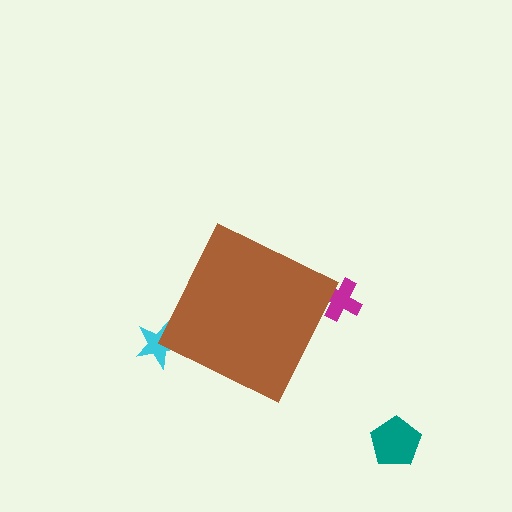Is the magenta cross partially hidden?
Yes, the magenta cross is partially hidden behind the brown diamond.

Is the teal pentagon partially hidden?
No, the teal pentagon is fully visible.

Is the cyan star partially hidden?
Yes, the cyan star is partially hidden behind the brown diamond.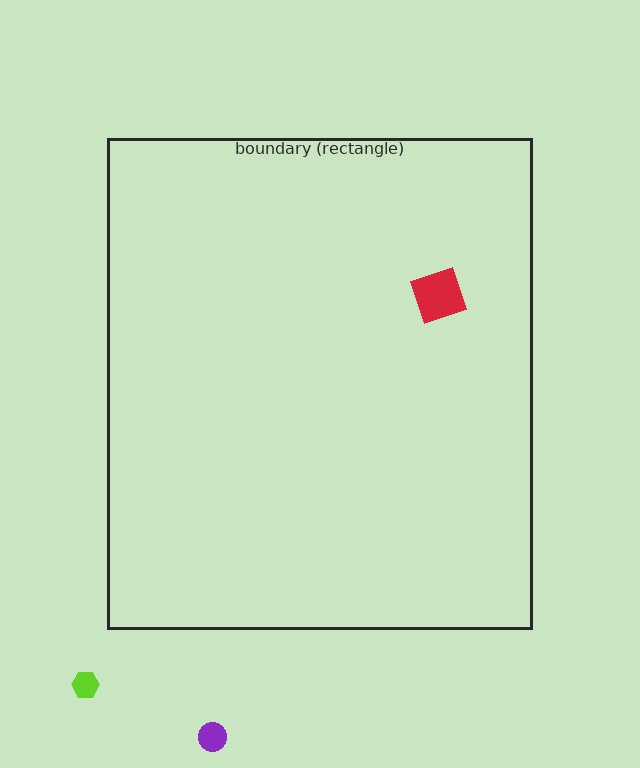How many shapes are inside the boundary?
1 inside, 2 outside.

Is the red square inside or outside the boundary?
Inside.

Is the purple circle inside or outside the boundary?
Outside.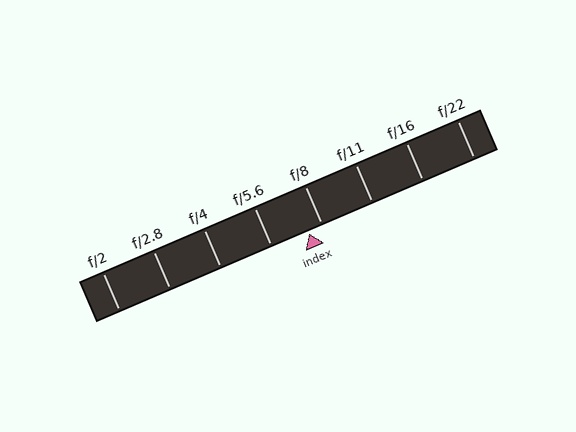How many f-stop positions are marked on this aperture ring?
There are 8 f-stop positions marked.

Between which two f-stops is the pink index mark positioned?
The index mark is between f/5.6 and f/8.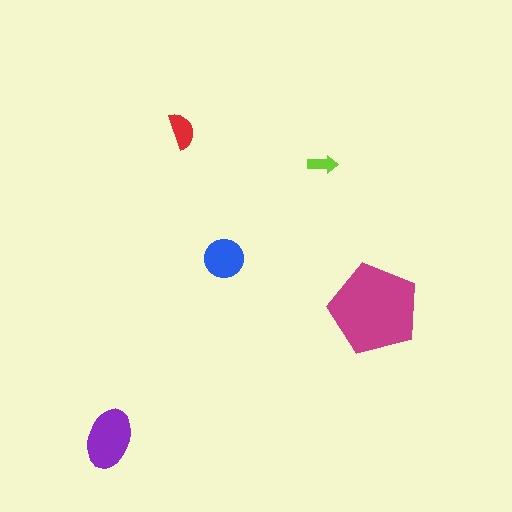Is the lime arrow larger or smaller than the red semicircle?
Smaller.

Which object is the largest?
The magenta pentagon.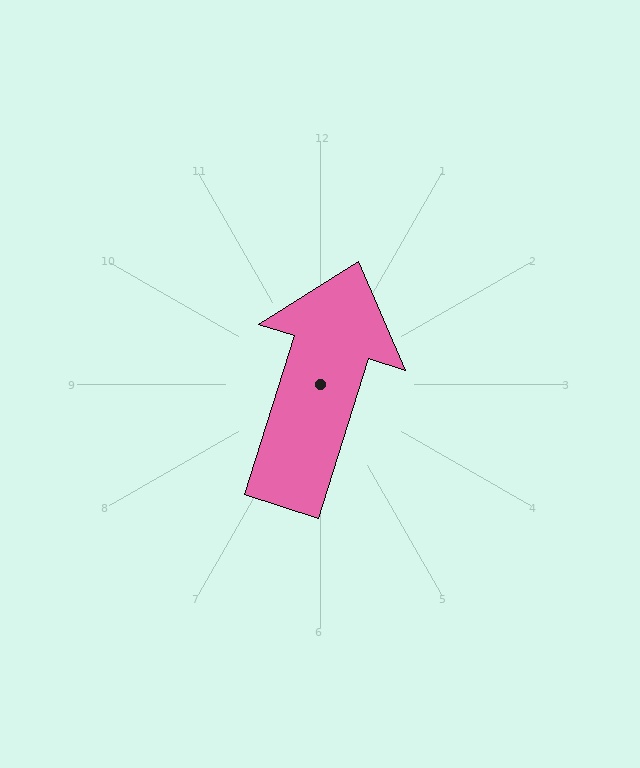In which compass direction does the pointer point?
North.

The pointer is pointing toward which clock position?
Roughly 1 o'clock.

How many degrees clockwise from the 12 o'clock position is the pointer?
Approximately 17 degrees.